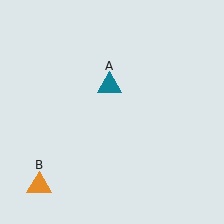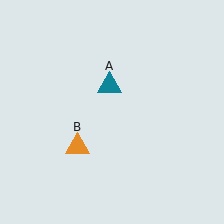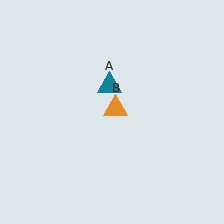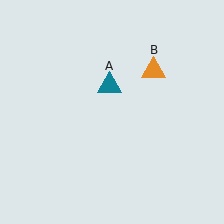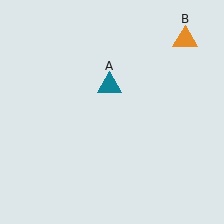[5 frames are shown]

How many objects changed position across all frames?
1 object changed position: orange triangle (object B).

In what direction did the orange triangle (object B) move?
The orange triangle (object B) moved up and to the right.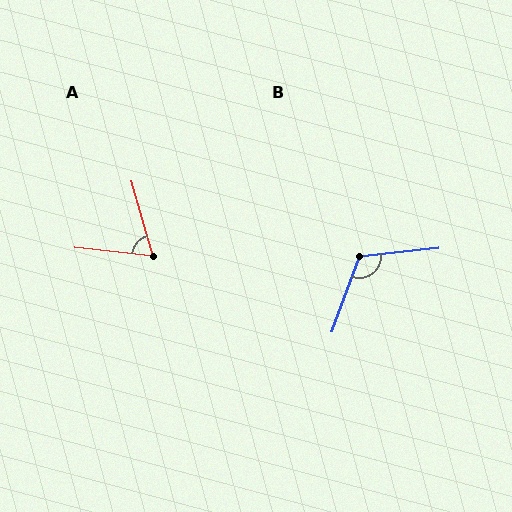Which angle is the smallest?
A, at approximately 68 degrees.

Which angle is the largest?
B, at approximately 116 degrees.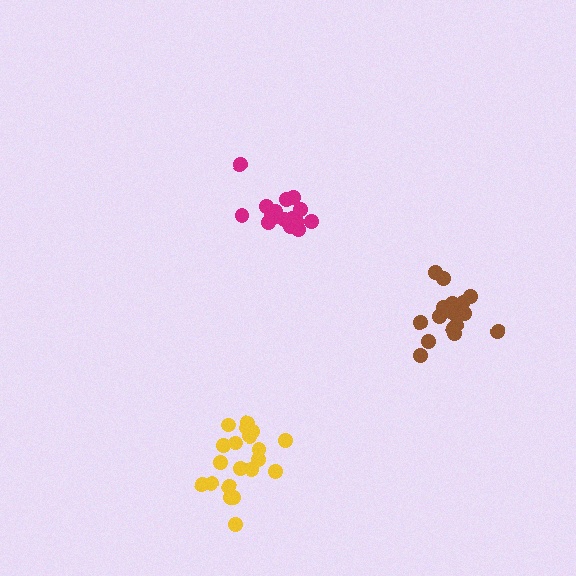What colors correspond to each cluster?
The clusters are colored: brown, magenta, yellow.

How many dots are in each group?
Group 1: 16 dots, Group 2: 17 dots, Group 3: 20 dots (53 total).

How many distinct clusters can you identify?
There are 3 distinct clusters.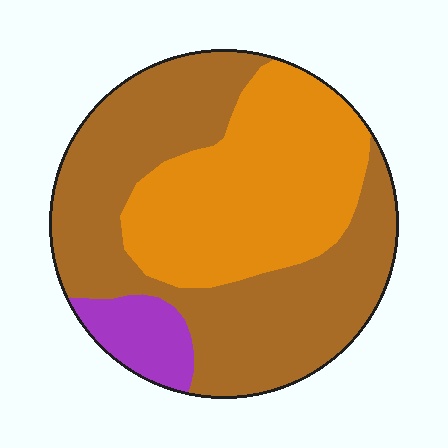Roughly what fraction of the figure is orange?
Orange covers roughly 40% of the figure.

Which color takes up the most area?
Brown, at roughly 55%.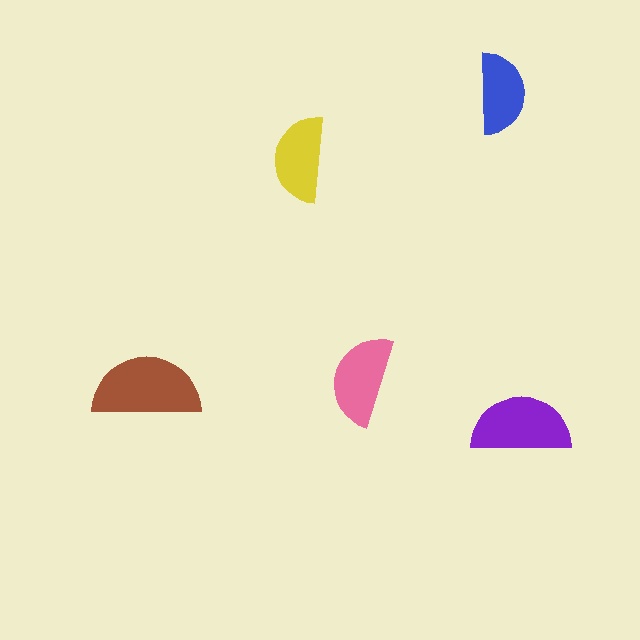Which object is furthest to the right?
The purple semicircle is rightmost.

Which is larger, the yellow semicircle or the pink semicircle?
The pink one.